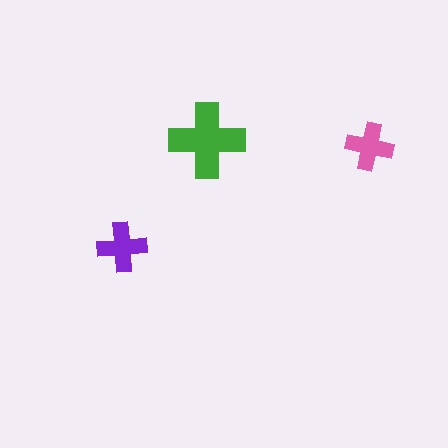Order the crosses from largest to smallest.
the green one, the purple one, the pink one.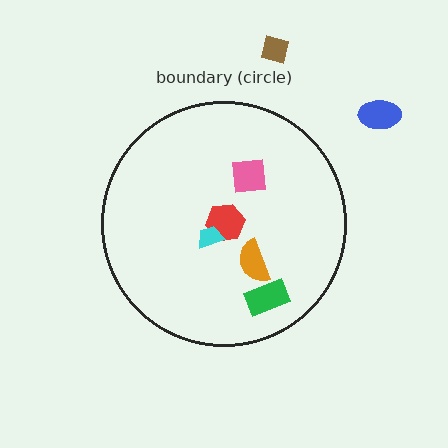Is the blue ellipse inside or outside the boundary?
Outside.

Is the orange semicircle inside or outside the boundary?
Inside.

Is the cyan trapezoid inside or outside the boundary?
Inside.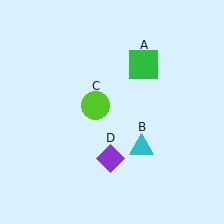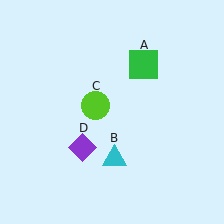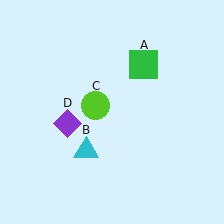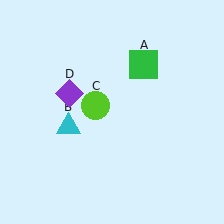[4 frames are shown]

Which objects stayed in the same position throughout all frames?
Green square (object A) and lime circle (object C) remained stationary.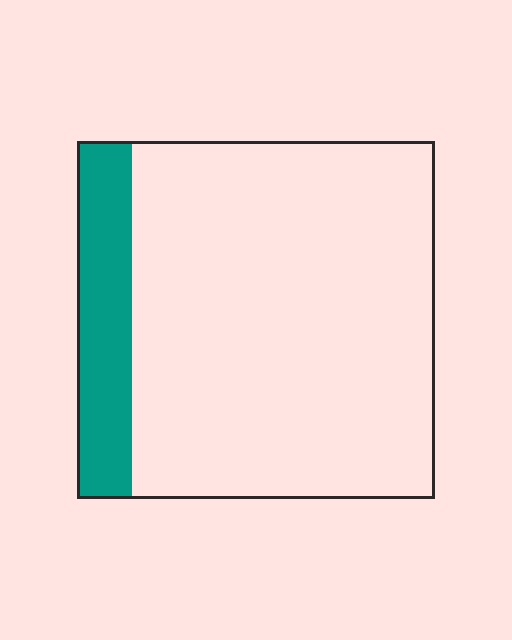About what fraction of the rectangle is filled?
About one sixth (1/6).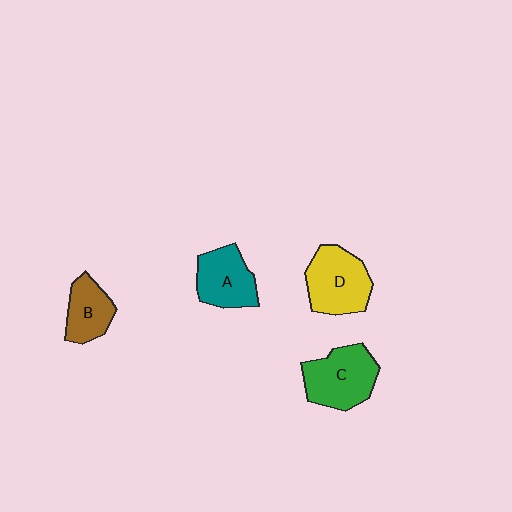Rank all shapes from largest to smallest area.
From largest to smallest: C (green), D (yellow), A (teal), B (brown).